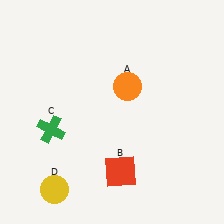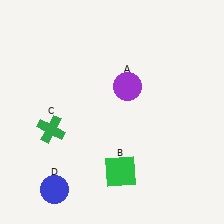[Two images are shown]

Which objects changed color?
A changed from orange to purple. B changed from red to green. D changed from yellow to blue.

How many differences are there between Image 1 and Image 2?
There are 3 differences between the two images.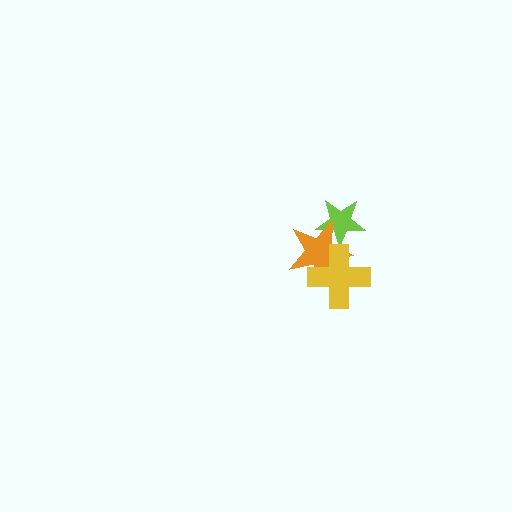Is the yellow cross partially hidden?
No, no other shape covers it.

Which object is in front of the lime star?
The orange star is in front of the lime star.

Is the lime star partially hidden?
Yes, it is partially covered by another shape.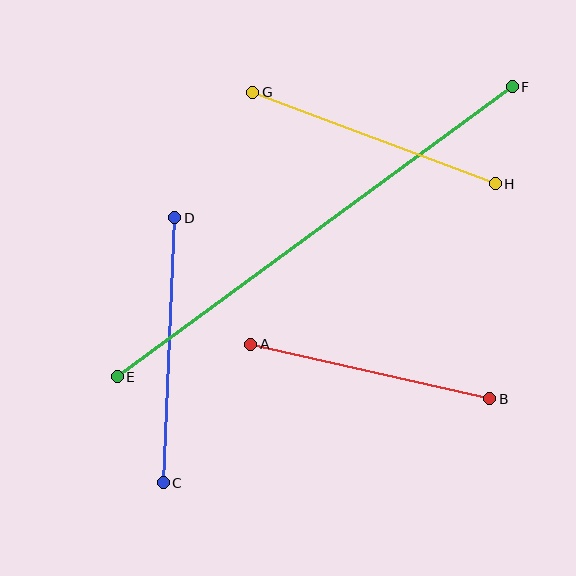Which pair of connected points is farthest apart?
Points E and F are farthest apart.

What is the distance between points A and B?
The distance is approximately 245 pixels.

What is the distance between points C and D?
The distance is approximately 265 pixels.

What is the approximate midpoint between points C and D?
The midpoint is at approximately (169, 350) pixels.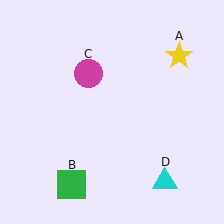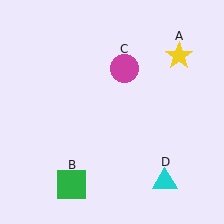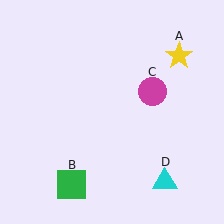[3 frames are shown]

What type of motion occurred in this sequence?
The magenta circle (object C) rotated clockwise around the center of the scene.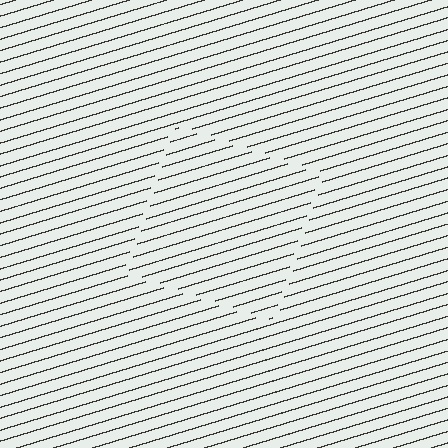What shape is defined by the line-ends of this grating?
An illusory square. The interior of the shape contains the same grating, shifted by half a period — the contour is defined by the phase discontinuity where line-ends from the inner and outer gratings abut.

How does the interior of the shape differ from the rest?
The interior of the shape contains the same grating, shifted by half a period — the contour is defined by the phase discontinuity where line-ends from the inner and outer gratings abut.